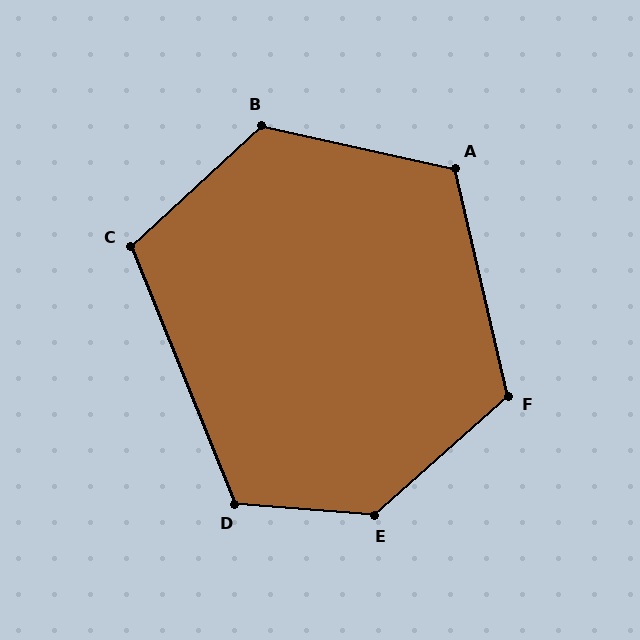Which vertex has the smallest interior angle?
C, at approximately 111 degrees.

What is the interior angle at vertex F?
Approximately 119 degrees (obtuse).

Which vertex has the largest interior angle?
E, at approximately 134 degrees.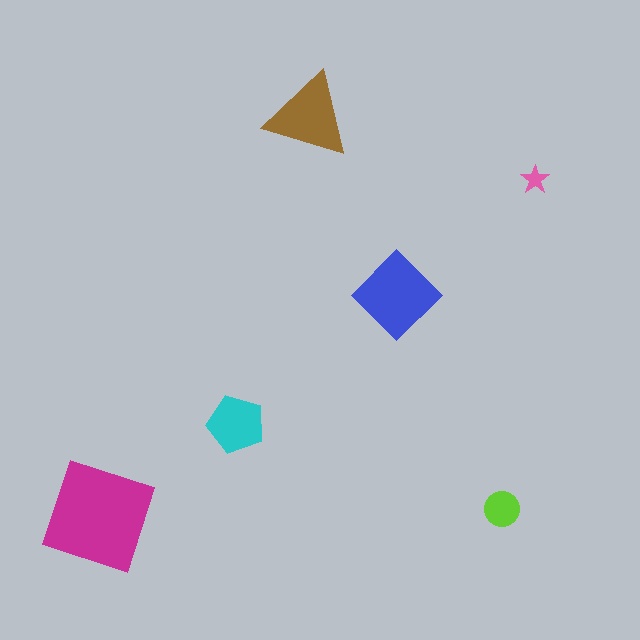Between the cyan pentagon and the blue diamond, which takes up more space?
The blue diamond.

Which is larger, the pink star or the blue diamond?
The blue diamond.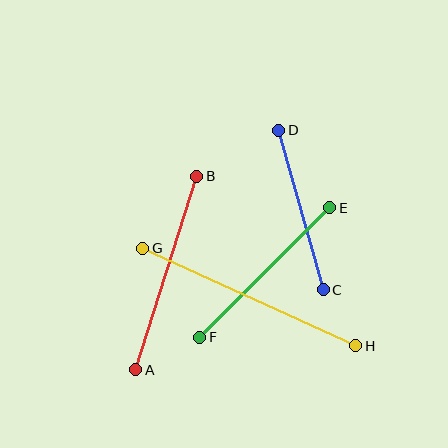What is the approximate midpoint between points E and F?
The midpoint is at approximately (265, 273) pixels.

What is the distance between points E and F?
The distance is approximately 184 pixels.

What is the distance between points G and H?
The distance is approximately 234 pixels.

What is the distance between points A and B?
The distance is approximately 203 pixels.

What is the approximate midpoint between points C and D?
The midpoint is at approximately (301, 210) pixels.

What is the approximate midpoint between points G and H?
The midpoint is at approximately (249, 297) pixels.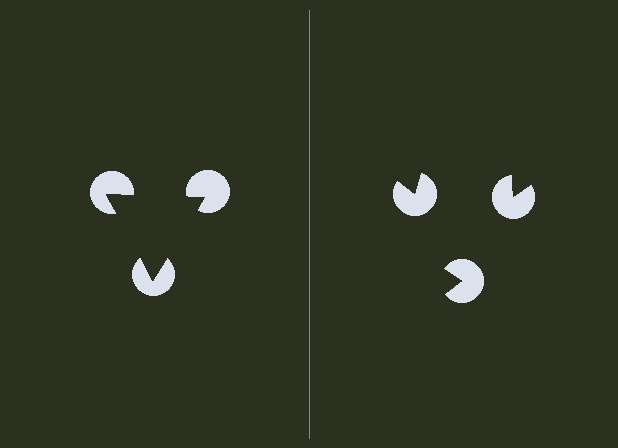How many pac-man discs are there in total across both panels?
6 — 3 on each side.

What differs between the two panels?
The pac-man discs are positioned identically on both sides; only the wedge orientations differ. On the left they align to a triangle; on the right they are misaligned.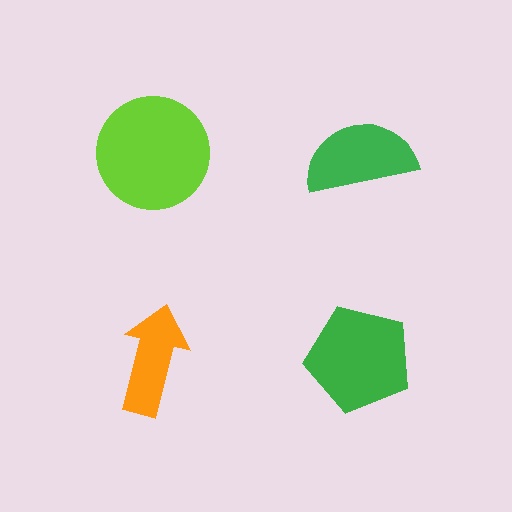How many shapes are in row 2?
2 shapes.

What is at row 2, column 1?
An orange arrow.